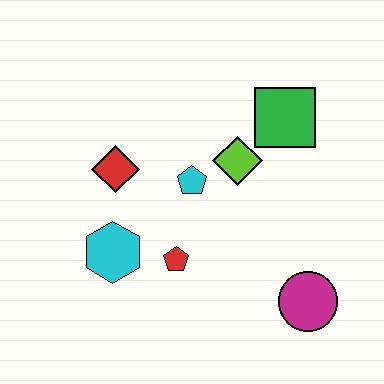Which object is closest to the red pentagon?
The cyan hexagon is closest to the red pentagon.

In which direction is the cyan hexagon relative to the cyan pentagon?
The cyan hexagon is to the left of the cyan pentagon.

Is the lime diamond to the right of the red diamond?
Yes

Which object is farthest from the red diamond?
The magenta circle is farthest from the red diamond.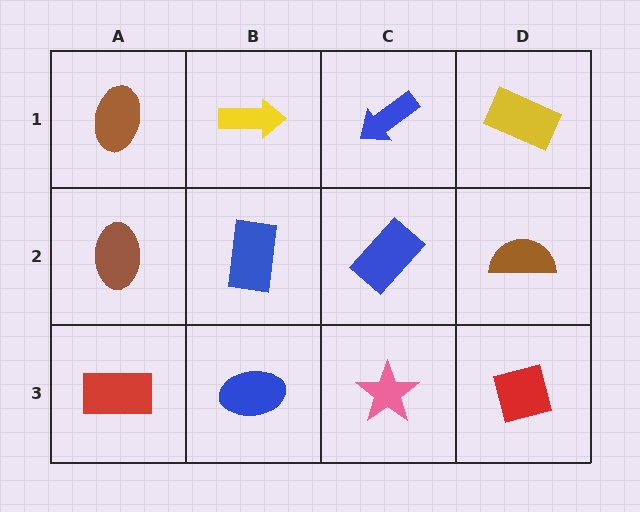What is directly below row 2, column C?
A pink star.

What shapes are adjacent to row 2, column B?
A yellow arrow (row 1, column B), a blue ellipse (row 3, column B), a brown ellipse (row 2, column A), a blue rectangle (row 2, column C).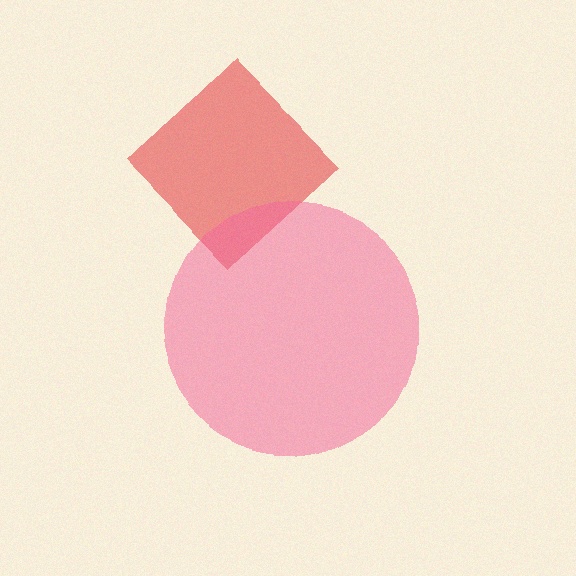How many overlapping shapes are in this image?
There are 2 overlapping shapes in the image.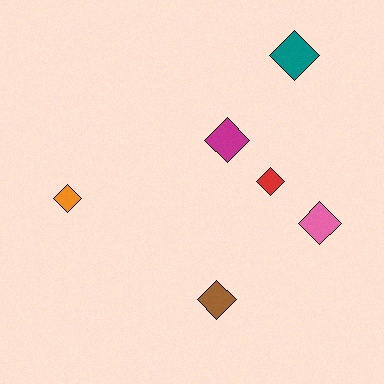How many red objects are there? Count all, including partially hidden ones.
There is 1 red object.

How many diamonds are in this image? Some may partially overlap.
There are 6 diamonds.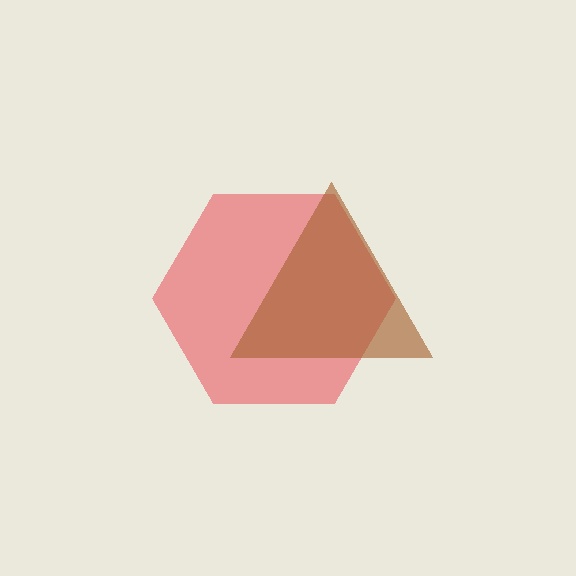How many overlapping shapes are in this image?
There are 2 overlapping shapes in the image.